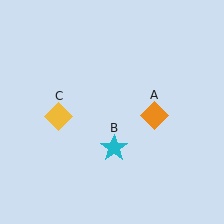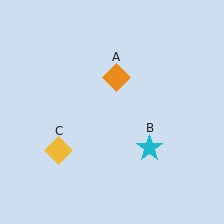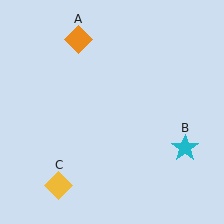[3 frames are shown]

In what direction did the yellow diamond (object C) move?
The yellow diamond (object C) moved down.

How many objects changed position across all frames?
3 objects changed position: orange diamond (object A), cyan star (object B), yellow diamond (object C).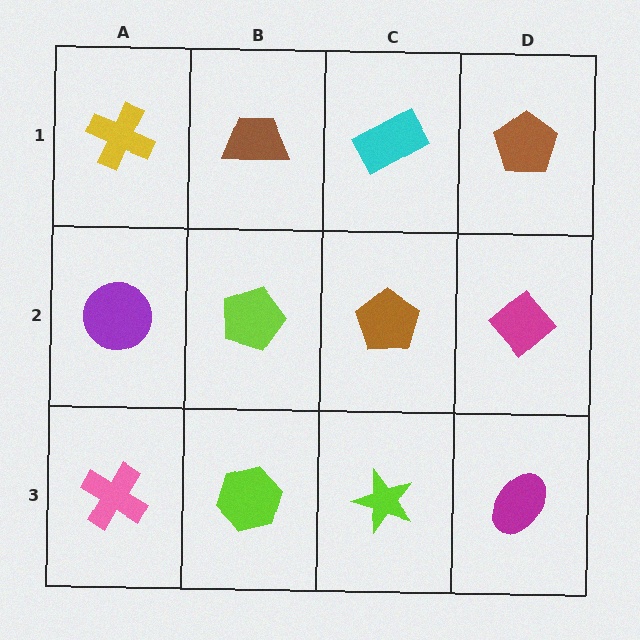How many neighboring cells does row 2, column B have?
4.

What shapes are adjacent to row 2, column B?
A brown trapezoid (row 1, column B), a lime hexagon (row 3, column B), a purple circle (row 2, column A), a brown pentagon (row 2, column C).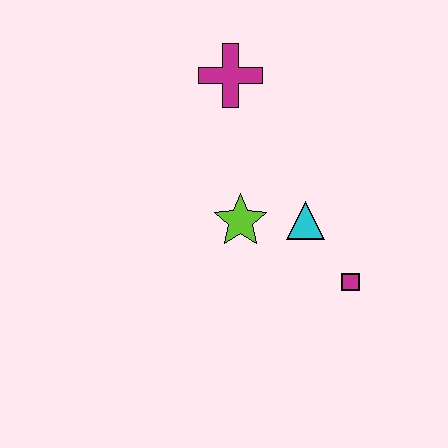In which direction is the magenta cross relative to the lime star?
The magenta cross is above the lime star.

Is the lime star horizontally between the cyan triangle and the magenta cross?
Yes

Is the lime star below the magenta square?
No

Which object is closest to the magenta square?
The cyan triangle is closest to the magenta square.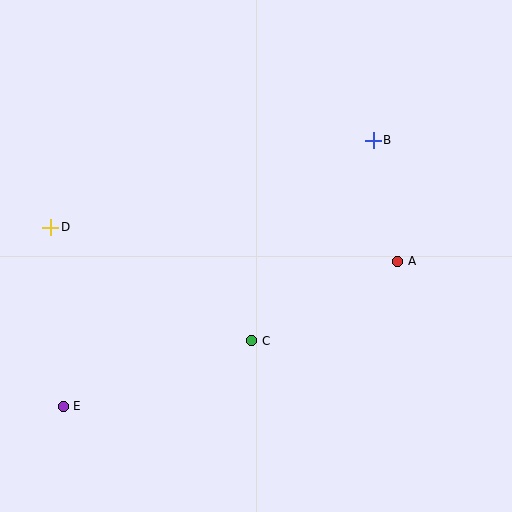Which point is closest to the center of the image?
Point C at (252, 341) is closest to the center.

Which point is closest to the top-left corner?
Point D is closest to the top-left corner.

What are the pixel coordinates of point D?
Point D is at (51, 227).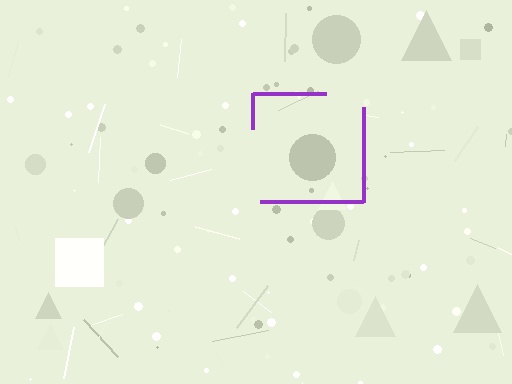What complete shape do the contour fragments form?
The contour fragments form a square.